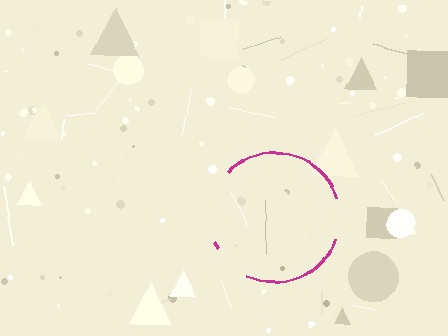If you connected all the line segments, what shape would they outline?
They would outline a circle.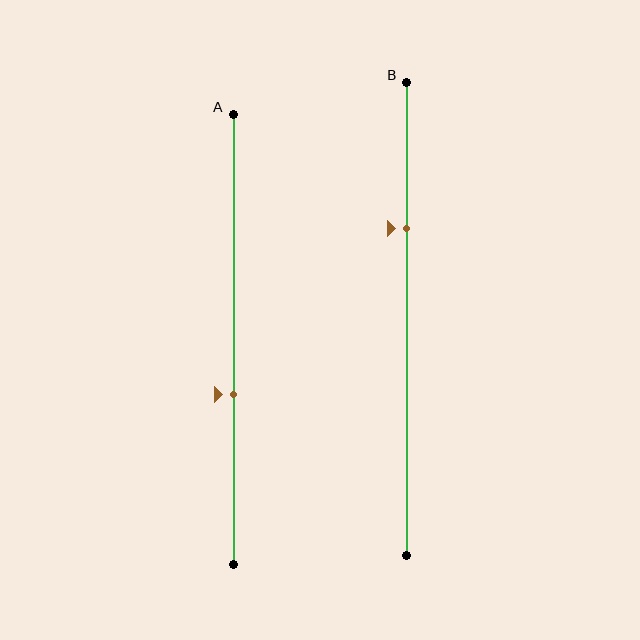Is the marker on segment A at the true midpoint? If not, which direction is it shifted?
No, the marker on segment A is shifted downward by about 12% of the segment length.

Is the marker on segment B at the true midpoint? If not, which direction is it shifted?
No, the marker on segment B is shifted upward by about 19% of the segment length.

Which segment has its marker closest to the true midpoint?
Segment A has its marker closest to the true midpoint.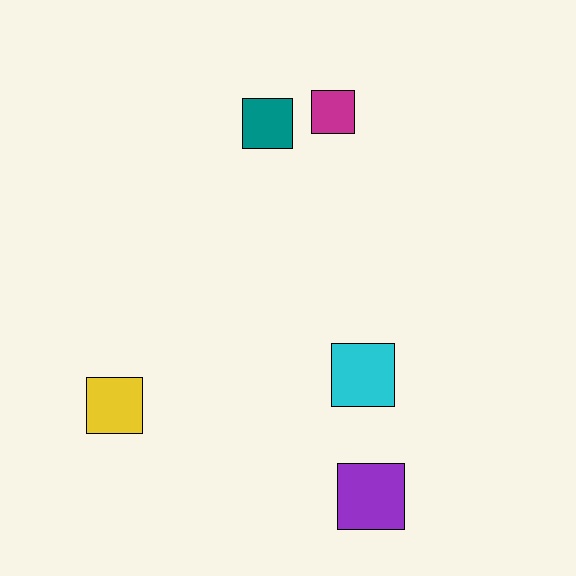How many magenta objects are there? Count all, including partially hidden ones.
There is 1 magenta object.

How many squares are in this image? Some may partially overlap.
There are 5 squares.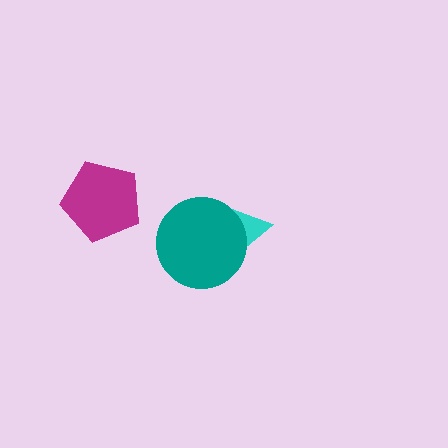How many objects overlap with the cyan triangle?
1 object overlaps with the cyan triangle.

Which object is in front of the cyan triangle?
The teal circle is in front of the cyan triangle.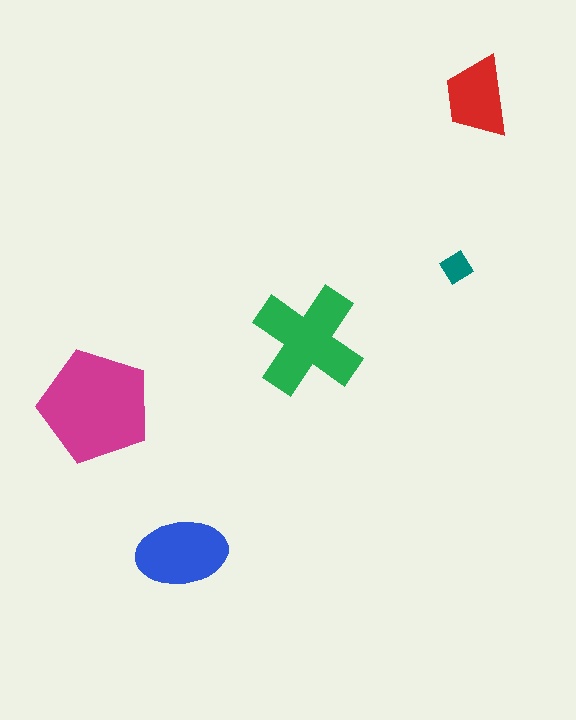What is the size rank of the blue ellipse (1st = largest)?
3rd.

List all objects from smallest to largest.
The teal diamond, the red trapezoid, the blue ellipse, the green cross, the magenta pentagon.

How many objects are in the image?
There are 5 objects in the image.